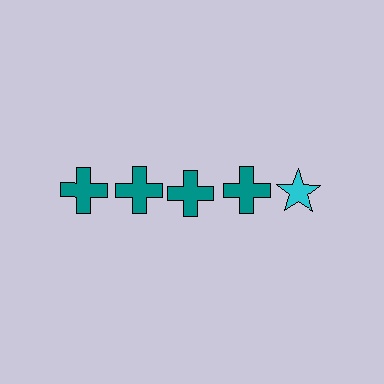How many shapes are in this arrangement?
There are 5 shapes arranged in a grid pattern.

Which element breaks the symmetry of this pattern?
The cyan star in the top row, rightmost column breaks the symmetry. All other shapes are teal crosses.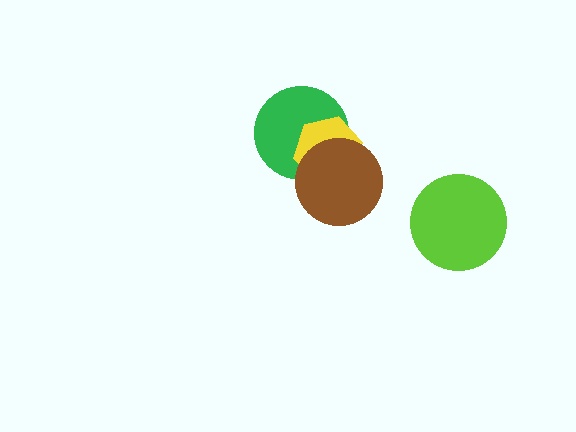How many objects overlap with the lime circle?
0 objects overlap with the lime circle.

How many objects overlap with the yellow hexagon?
2 objects overlap with the yellow hexagon.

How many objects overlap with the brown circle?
2 objects overlap with the brown circle.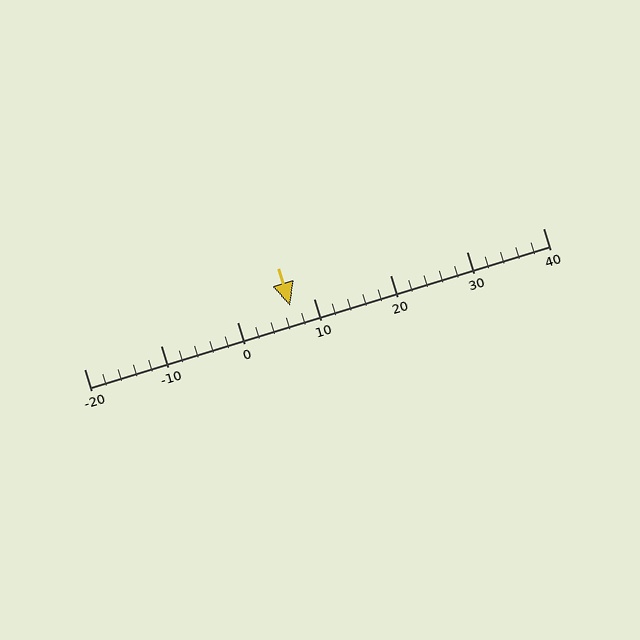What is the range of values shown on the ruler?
The ruler shows values from -20 to 40.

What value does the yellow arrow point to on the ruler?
The yellow arrow points to approximately 7.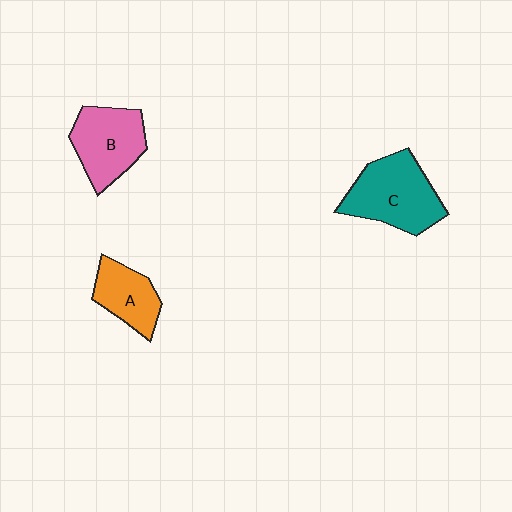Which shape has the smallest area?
Shape A (orange).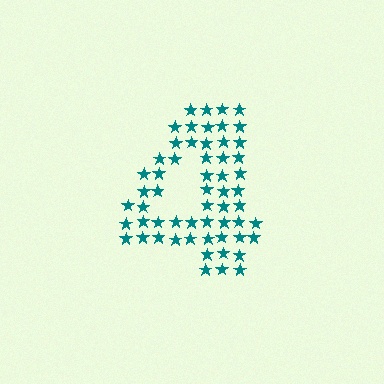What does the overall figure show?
The overall figure shows the digit 4.